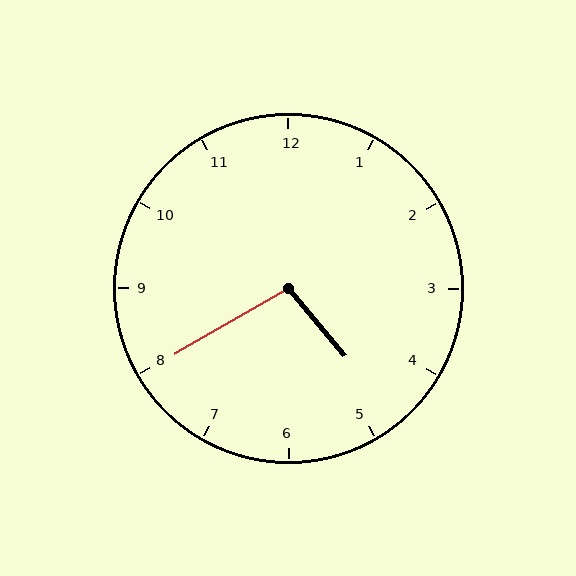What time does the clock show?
4:40.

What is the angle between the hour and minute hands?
Approximately 100 degrees.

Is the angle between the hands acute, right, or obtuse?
It is obtuse.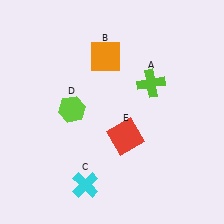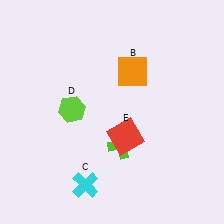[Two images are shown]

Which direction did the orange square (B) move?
The orange square (B) moved right.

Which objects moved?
The objects that moved are: the lime cross (A), the orange square (B).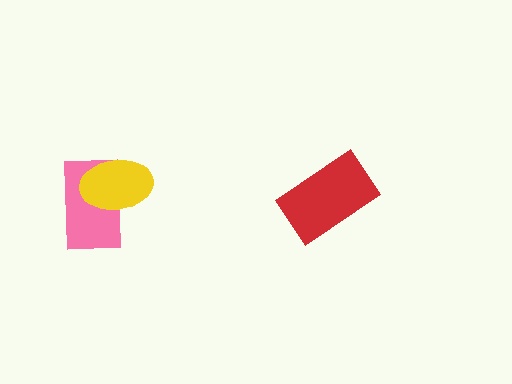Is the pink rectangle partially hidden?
Yes, it is partially covered by another shape.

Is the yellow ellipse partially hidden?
No, no other shape covers it.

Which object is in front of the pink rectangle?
The yellow ellipse is in front of the pink rectangle.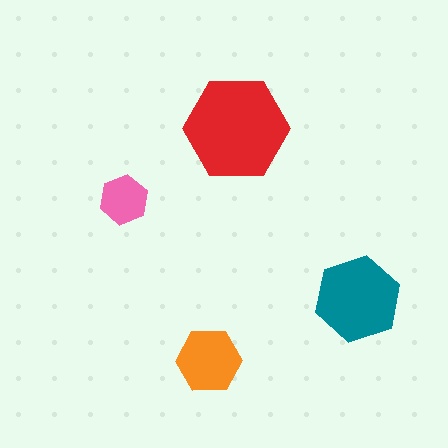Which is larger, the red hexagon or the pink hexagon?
The red one.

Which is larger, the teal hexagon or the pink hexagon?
The teal one.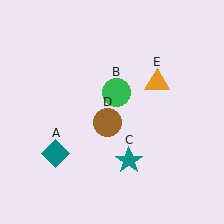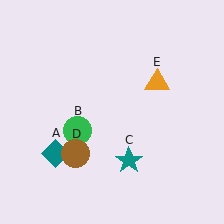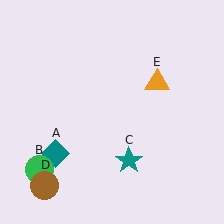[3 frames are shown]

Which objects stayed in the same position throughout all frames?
Teal diamond (object A) and teal star (object C) and orange triangle (object E) remained stationary.